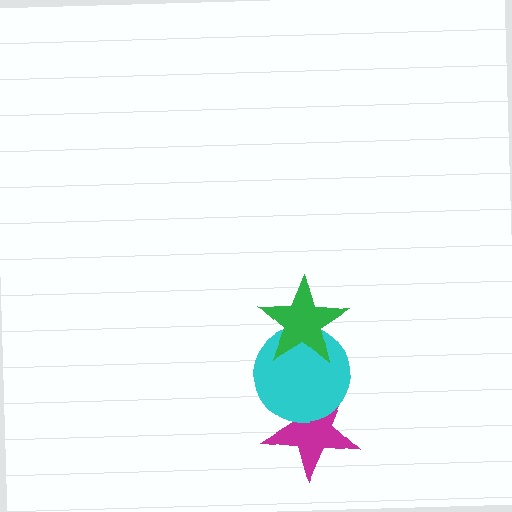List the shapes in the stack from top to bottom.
From top to bottom: the green star, the cyan circle, the magenta star.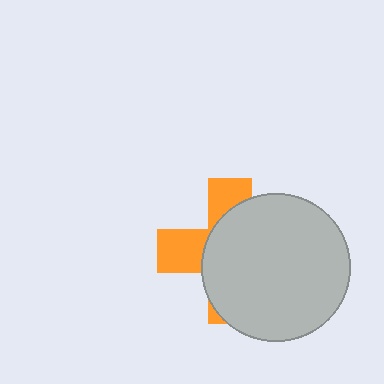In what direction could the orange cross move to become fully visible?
The orange cross could move left. That would shift it out from behind the light gray circle entirely.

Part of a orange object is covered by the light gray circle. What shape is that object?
It is a cross.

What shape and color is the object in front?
The object in front is a light gray circle.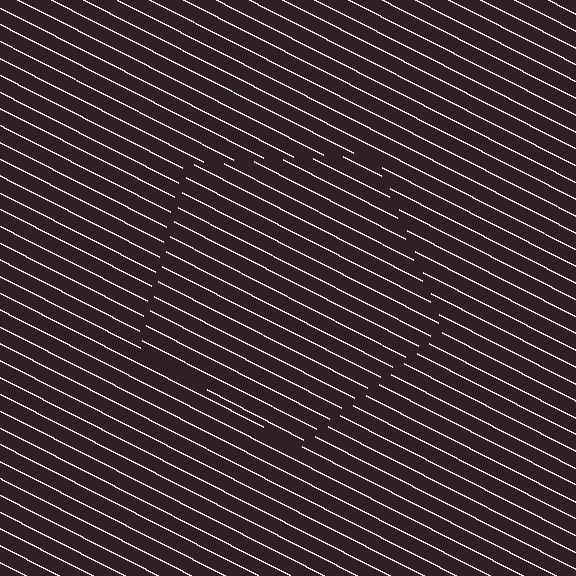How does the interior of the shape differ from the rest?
The interior of the shape contains the same grating, shifted by half a period — the contour is defined by the phase discontinuity where line-ends from the inner and outer gratings abut.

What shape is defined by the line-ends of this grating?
An illusory pentagon. The interior of the shape contains the same grating, shifted by half a period — the contour is defined by the phase discontinuity where line-ends from the inner and outer gratings abut.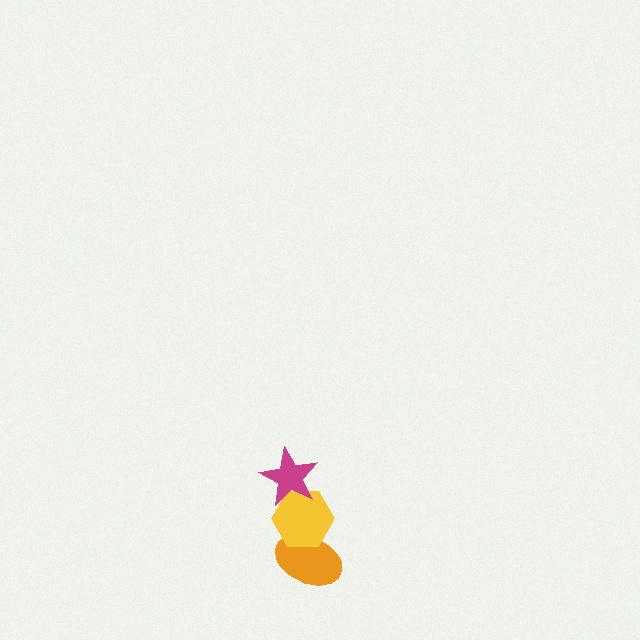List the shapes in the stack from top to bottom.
From top to bottom: the magenta star, the yellow hexagon, the orange ellipse.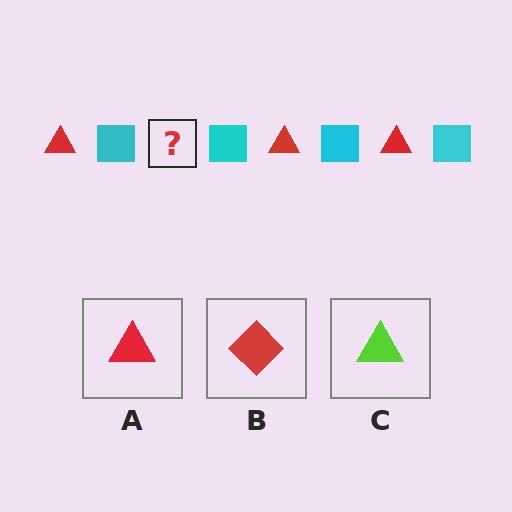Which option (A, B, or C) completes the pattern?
A.